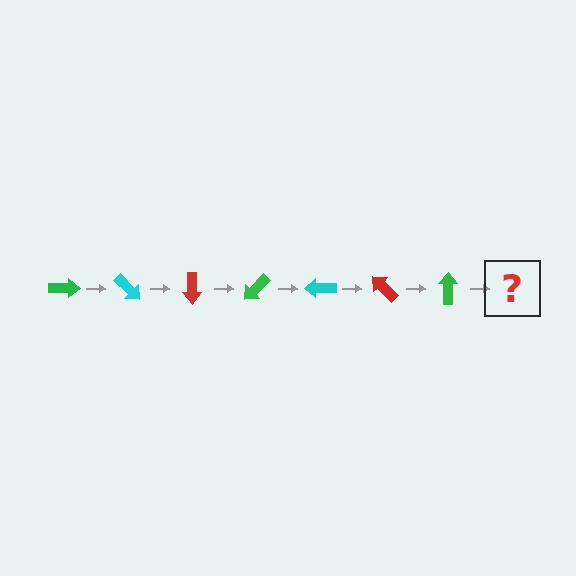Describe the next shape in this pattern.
It should be a cyan arrow, rotated 315 degrees from the start.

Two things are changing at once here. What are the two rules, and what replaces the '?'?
The two rules are that it rotates 45 degrees each step and the color cycles through green, cyan, and red. The '?' should be a cyan arrow, rotated 315 degrees from the start.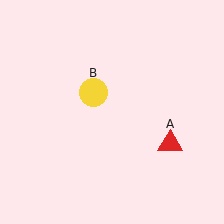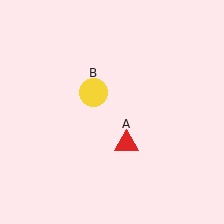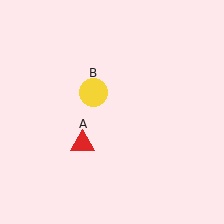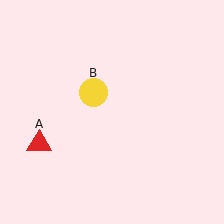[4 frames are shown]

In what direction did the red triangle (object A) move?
The red triangle (object A) moved left.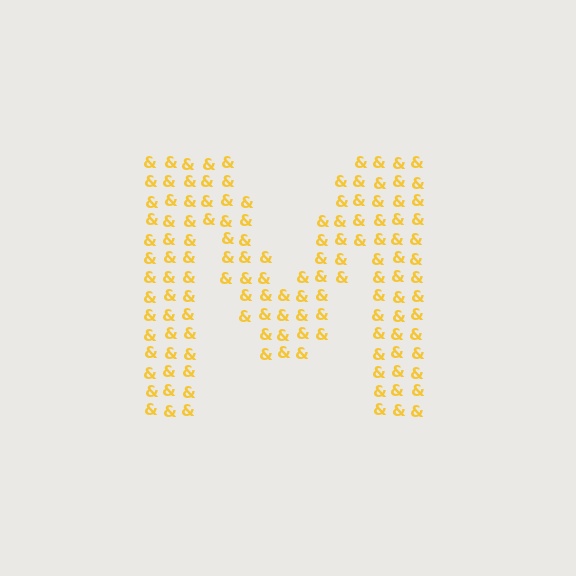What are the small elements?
The small elements are ampersands.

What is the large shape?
The large shape is the letter M.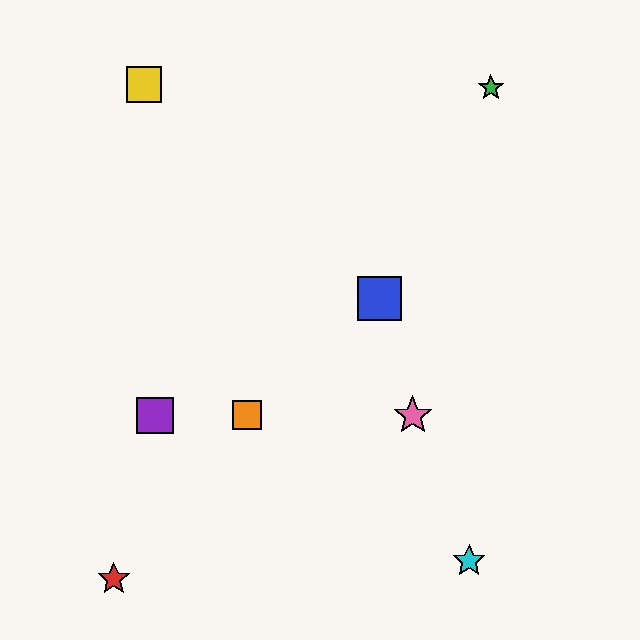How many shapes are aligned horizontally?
3 shapes (the purple square, the orange square, the pink star) are aligned horizontally.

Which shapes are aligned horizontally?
The purple square, the orange square, the pink star are aligned horizontally.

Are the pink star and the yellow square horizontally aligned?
No, the pink star is at y≈415 and the yellow square is at y≈85.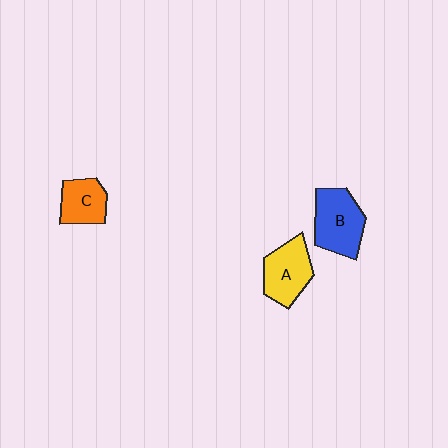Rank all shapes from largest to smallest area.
From largest to smallest: B (blue), A (yellow), C (orange).